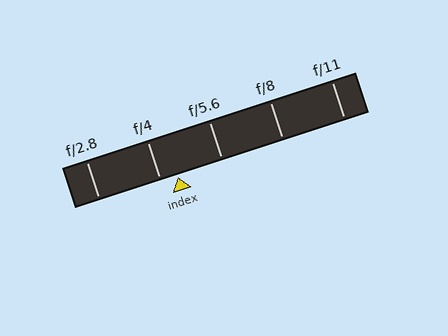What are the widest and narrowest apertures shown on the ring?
The widest aperture shown is f/2.8 and the narrowest is f/11.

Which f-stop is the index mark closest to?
The index mark is closest to f/4.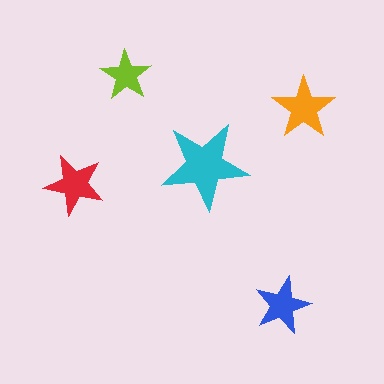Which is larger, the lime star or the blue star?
The blue one.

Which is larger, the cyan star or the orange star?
The cyan one.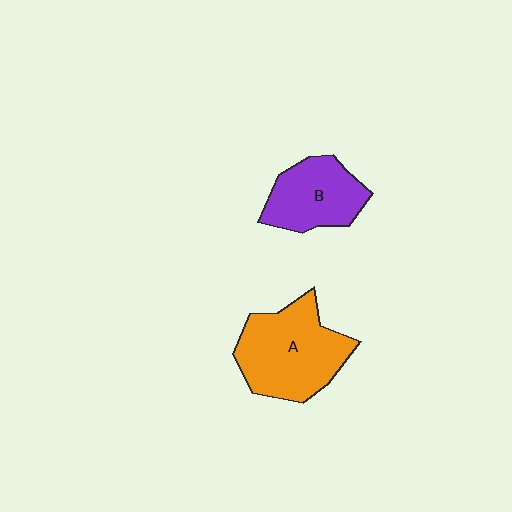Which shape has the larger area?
Shape A (orange).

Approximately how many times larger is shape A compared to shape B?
Approximately 1.4 times.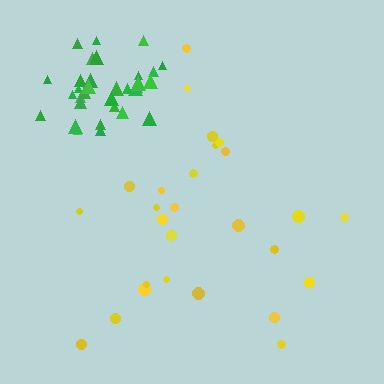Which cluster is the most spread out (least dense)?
Yellow.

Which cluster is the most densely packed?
Green.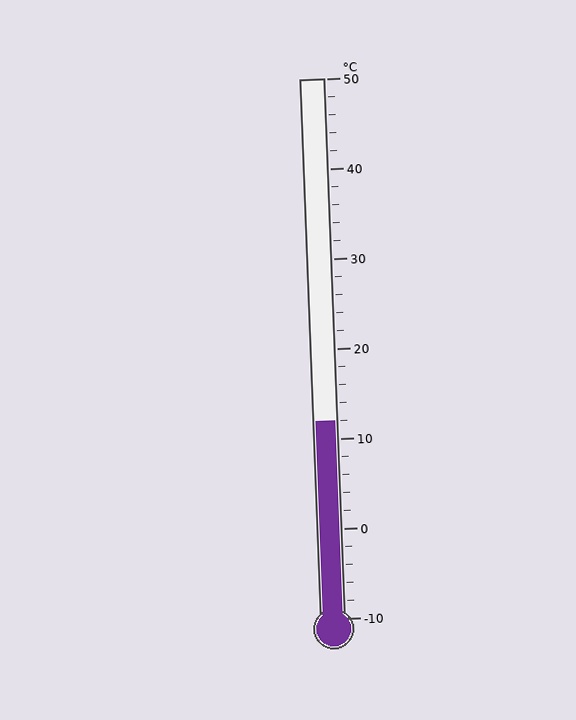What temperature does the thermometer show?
The thermometer shows approximately 12°C.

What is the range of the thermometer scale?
The thermometer scale ranges from -10°C to 50°C.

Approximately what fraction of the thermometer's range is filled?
The thermometer is filled to approximately 35% of its range.